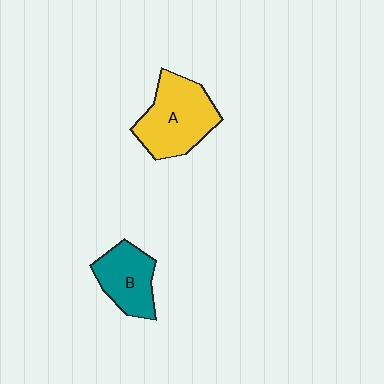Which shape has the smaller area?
Shape B (teal).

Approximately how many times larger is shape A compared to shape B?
Approximately 1.4 times.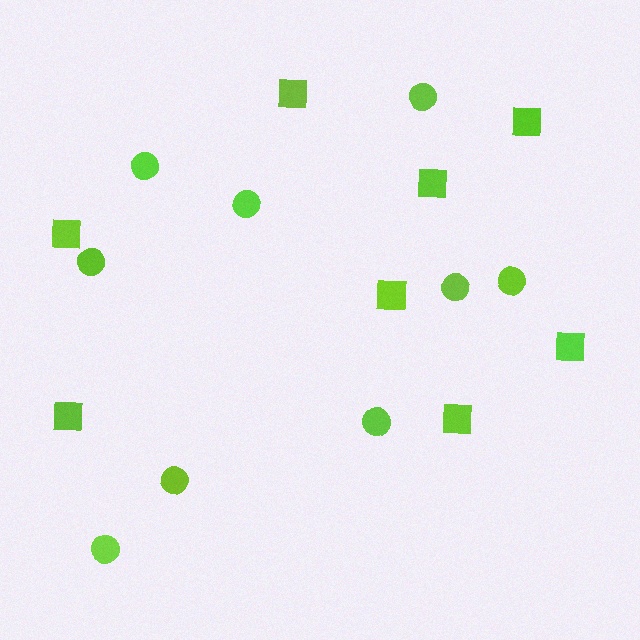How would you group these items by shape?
There are 2 groups: one group of squares (8) and one group of circles (9).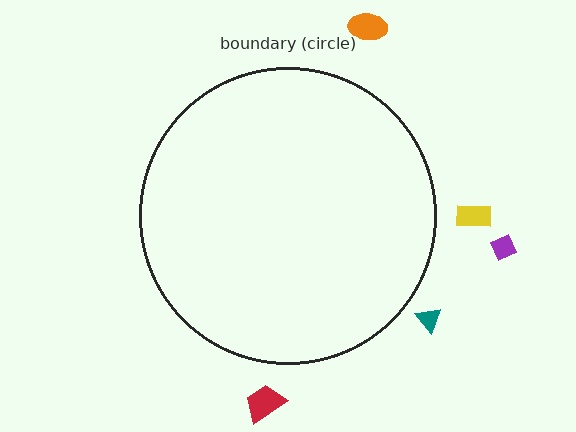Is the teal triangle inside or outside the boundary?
Outside.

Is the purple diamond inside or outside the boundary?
Outside.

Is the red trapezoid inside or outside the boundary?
Outside.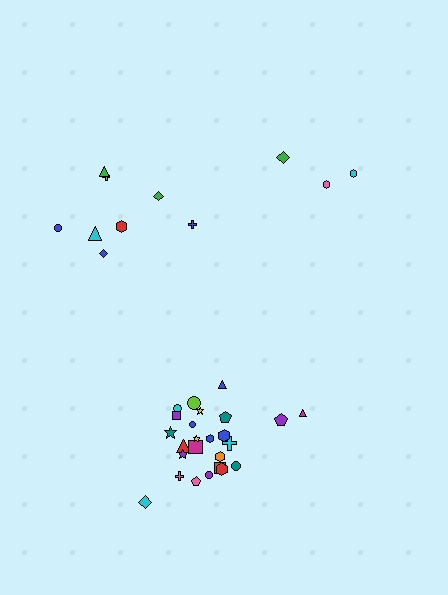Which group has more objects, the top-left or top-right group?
The top-left group.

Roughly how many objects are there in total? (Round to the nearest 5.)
Roughly 35 objects in total.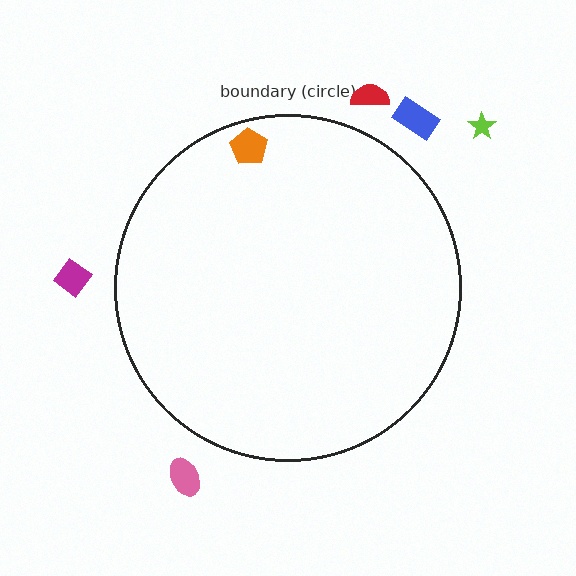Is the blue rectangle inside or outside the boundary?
Outside.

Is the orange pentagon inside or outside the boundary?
Inside.